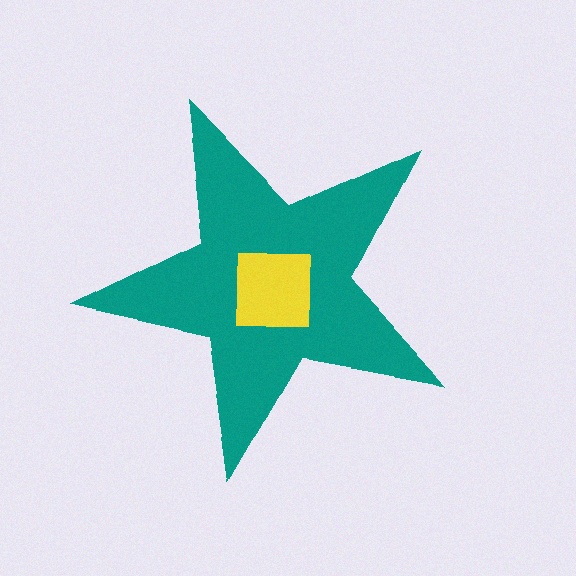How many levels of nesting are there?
2.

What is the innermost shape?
The yellow square.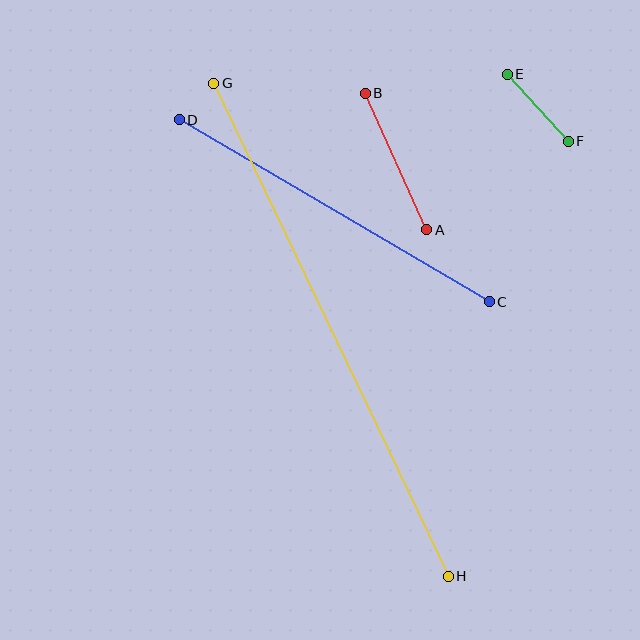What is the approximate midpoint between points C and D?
The midpoint is at approximately (334, 211) pixels.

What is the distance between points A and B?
The distance is approximately 150 pixels.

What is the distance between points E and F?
The distance is approximately 91 pixels.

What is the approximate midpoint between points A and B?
The midpoint is at approximately (396, 161) pixels.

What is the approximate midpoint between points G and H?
The midpoint is at approximately (331, 330) pixels.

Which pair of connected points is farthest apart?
Points G and H are farthest apart.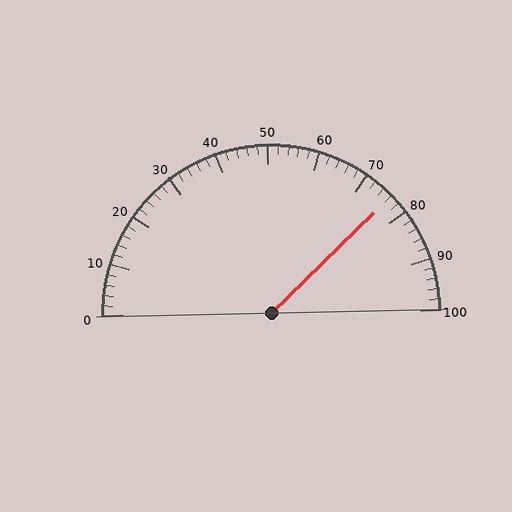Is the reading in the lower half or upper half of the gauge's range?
The reading is in the upper half of the range (0 to 100).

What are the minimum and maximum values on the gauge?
The gauge ranges from 0 to 100.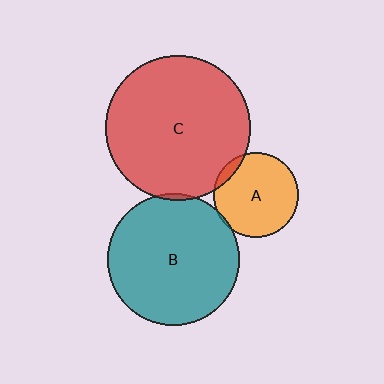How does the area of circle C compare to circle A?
Approximately 2.9 times.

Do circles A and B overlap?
Yes.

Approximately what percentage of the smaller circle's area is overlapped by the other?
Approximately 5%.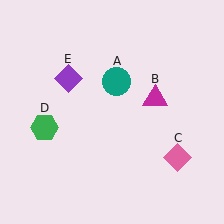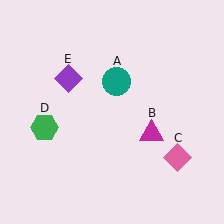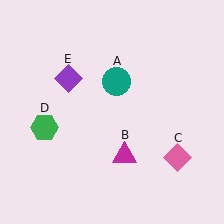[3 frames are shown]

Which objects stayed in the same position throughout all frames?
Teal circle (object A) and pink diamond (object C) and green hexagon (object D) and purple diamond (object E) remained stationary.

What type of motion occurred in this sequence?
The magenta triangle (object B) rotated clockwise around the center of the scene.